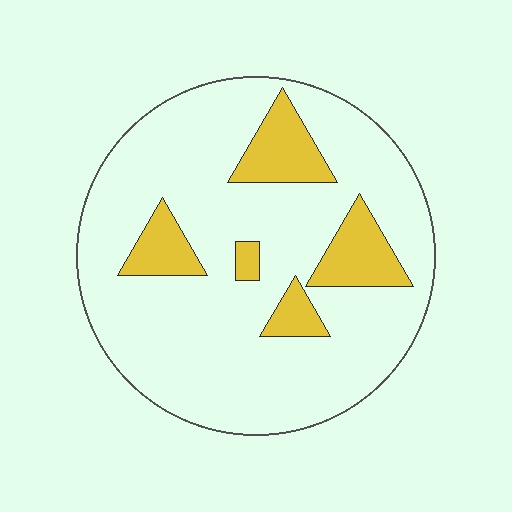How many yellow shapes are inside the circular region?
5.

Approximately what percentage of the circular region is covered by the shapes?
Approximately 15%.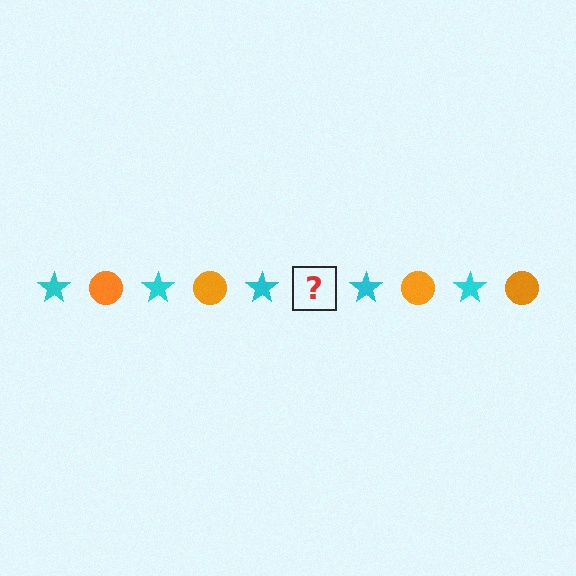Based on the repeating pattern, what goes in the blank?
The blank should be an orange circle.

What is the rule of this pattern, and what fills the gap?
The rule is that the pattern alternates between cyan star and orange circle. The gap should be filled with an orange circle.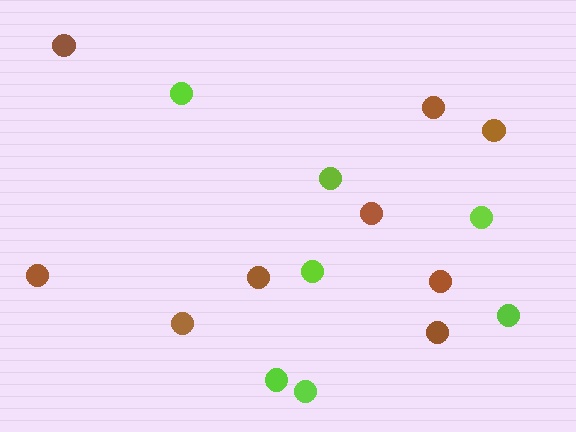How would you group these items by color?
There are 2 groups: one group of brown circles (9) and one group of lime circles (7).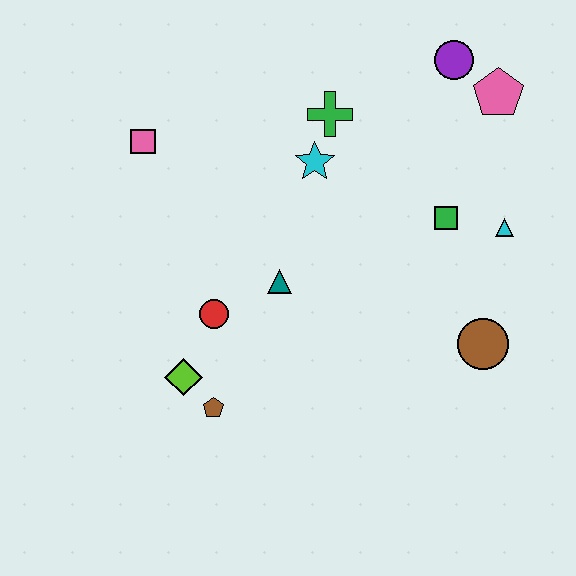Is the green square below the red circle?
No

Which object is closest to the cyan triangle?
The green square is closest to the cyan triangle.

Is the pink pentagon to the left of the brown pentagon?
No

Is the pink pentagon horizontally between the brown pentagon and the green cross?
No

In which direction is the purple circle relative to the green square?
The purple circle is above the green square.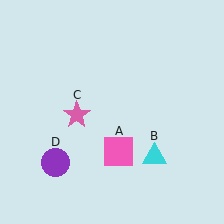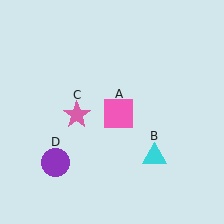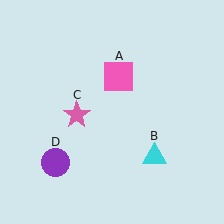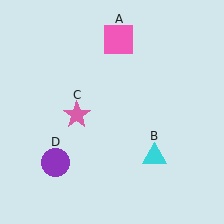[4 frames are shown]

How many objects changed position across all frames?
1 object changed position: pink square (object A).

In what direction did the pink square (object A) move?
The pink square (object A) moved up.